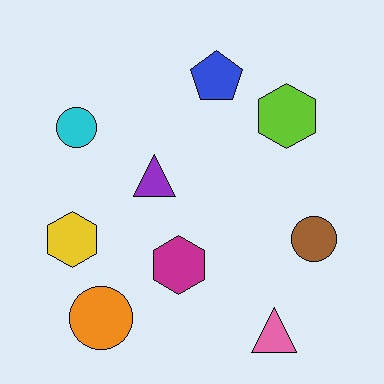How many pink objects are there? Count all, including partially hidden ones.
There is 1 pink object.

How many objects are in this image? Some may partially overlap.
There are 9 objects.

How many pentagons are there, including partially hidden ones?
There is 1 pentagon.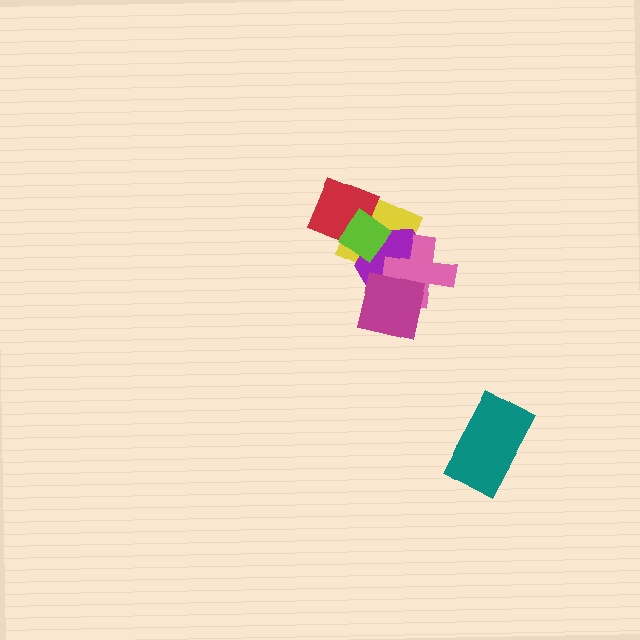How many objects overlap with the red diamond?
2 objects overlap with the red diamond.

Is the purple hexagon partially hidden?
Yes, it is partially covered by another shape.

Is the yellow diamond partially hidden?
Yes, it is partially covered by another shape.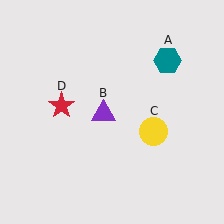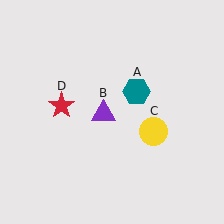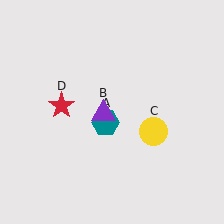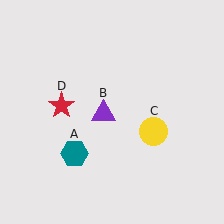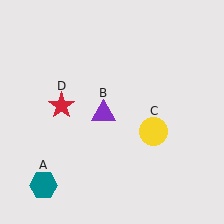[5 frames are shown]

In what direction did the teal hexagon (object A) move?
The teal hexagon (object A) moved down and to the left.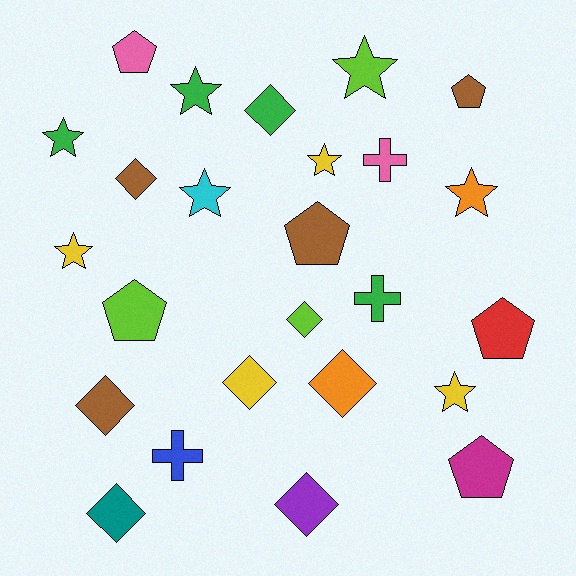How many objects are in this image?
There are 25 objects.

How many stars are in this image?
There are 8 stars.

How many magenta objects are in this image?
There is 1 magenta object.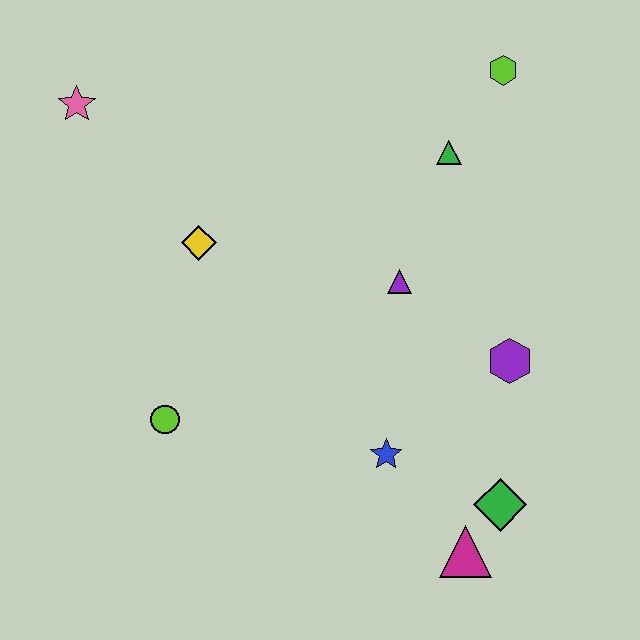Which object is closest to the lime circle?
The yellow diamond is closest to the lime circle.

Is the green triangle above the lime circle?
Yes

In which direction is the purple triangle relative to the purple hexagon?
The purple triangle is to the left of the purple hexagon.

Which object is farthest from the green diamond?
The pink star is farthest from the green diamond.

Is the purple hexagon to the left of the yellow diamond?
No